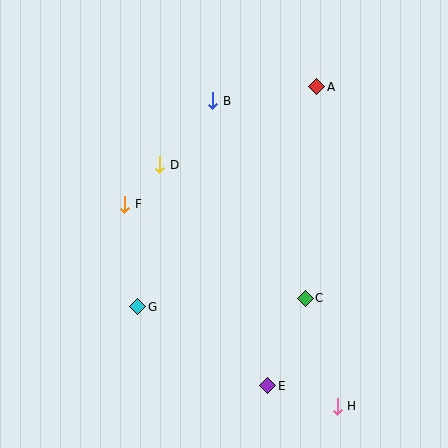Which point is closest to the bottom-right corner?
Point H is closest to the bottom-right corner.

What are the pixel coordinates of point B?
Point B is at (213, 101).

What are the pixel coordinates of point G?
Point G is at (138, 307).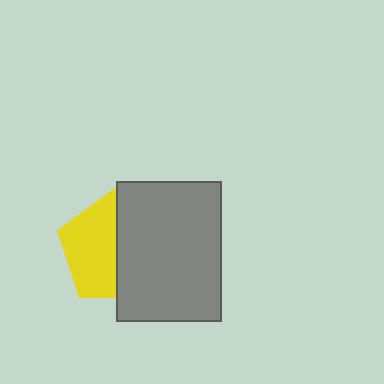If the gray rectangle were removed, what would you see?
You would see the complete yellow pentagon.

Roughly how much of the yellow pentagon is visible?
About half of it is visible (roughly 51%).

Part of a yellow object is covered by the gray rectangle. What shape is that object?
It is a pentagon.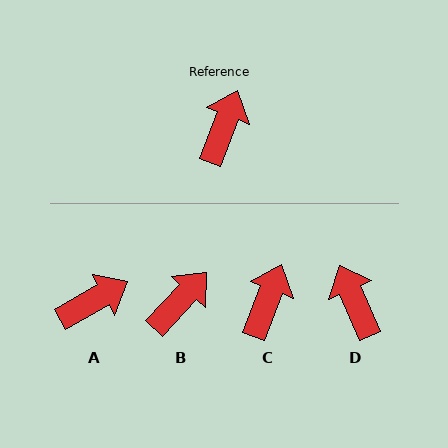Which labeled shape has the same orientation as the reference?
C.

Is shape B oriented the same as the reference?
No, it is off by about 22 degrees.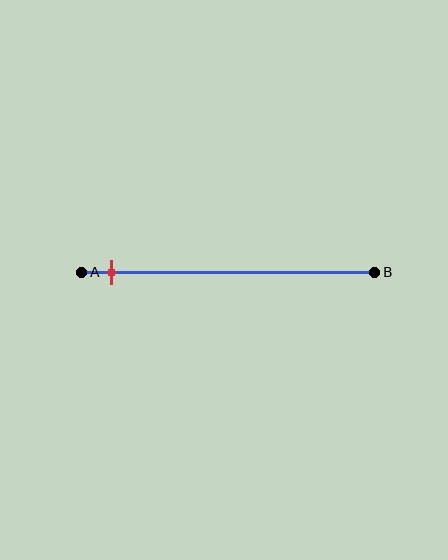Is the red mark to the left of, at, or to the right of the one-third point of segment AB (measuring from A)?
The red mark is to the left of the one-third point of segment AB.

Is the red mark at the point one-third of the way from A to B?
No, the mark is at about 10% from A, not at the 33% one-third point.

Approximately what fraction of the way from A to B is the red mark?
The red mark is approximately 10% of the way from A to B.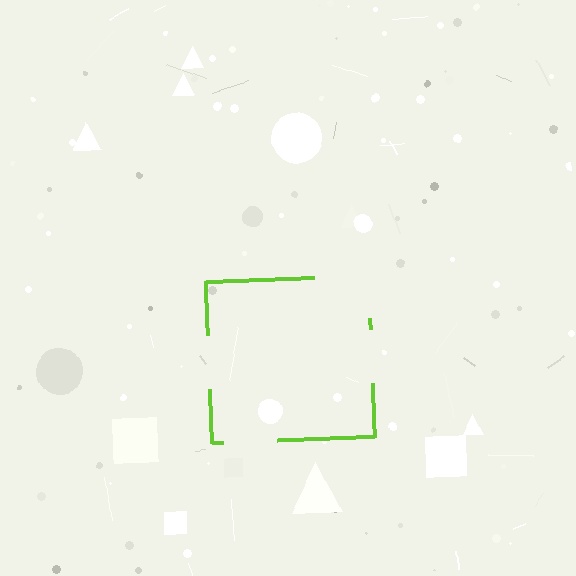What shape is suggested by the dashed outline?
The dashed outline suggests a square.